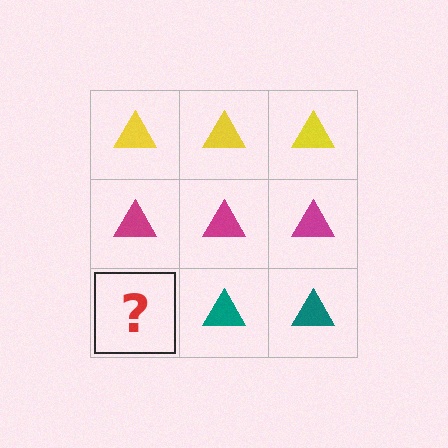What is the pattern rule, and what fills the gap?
The rule is that each row has a consistent color. The gap should be filled with a teal triangle.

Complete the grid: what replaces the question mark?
The question mark should be replaced with a teal triangle.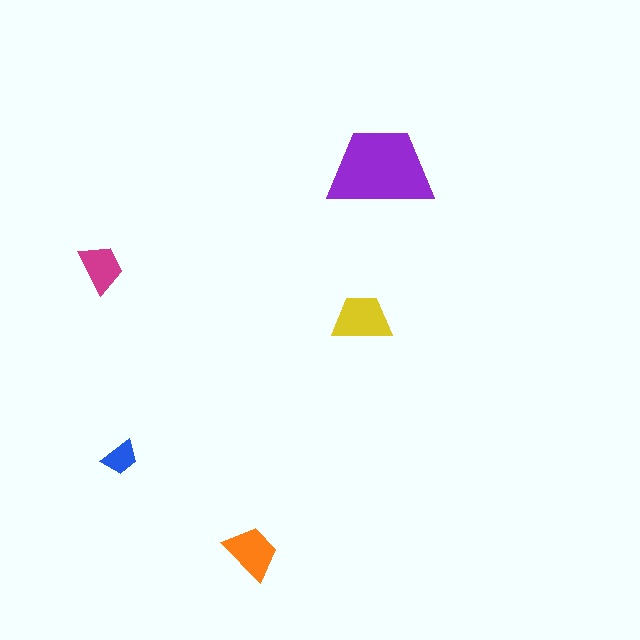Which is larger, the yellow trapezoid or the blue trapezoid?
The yellow one.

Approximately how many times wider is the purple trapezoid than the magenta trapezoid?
About 2 times wider.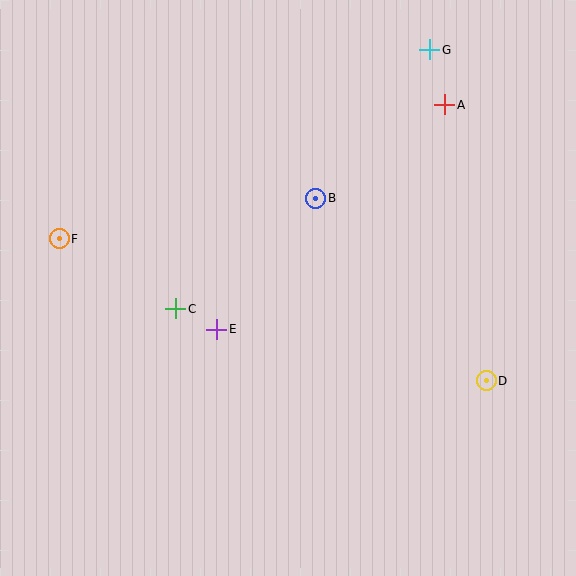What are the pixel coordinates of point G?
Point G is at (430, 50).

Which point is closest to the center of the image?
Point E at (217, 329) is closest to the center.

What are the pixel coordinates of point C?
Point C is at (176, 309).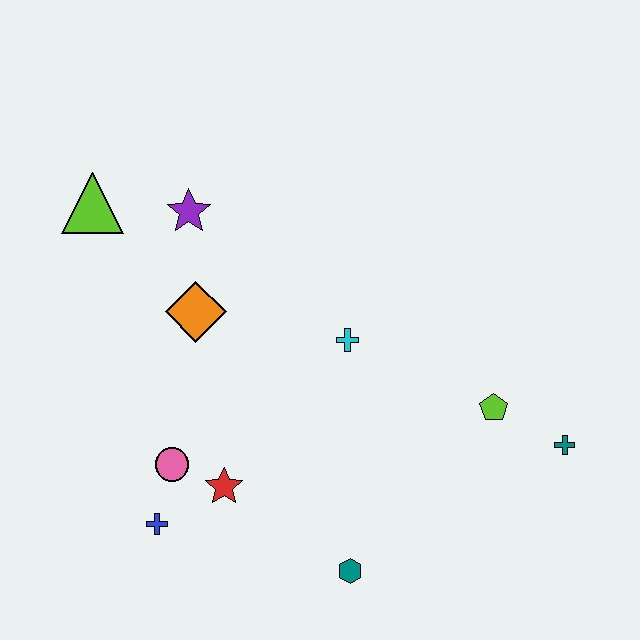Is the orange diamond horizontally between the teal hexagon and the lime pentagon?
No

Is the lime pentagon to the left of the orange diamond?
No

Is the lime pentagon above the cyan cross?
No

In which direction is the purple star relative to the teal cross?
The purple star is to the left of the teal cross.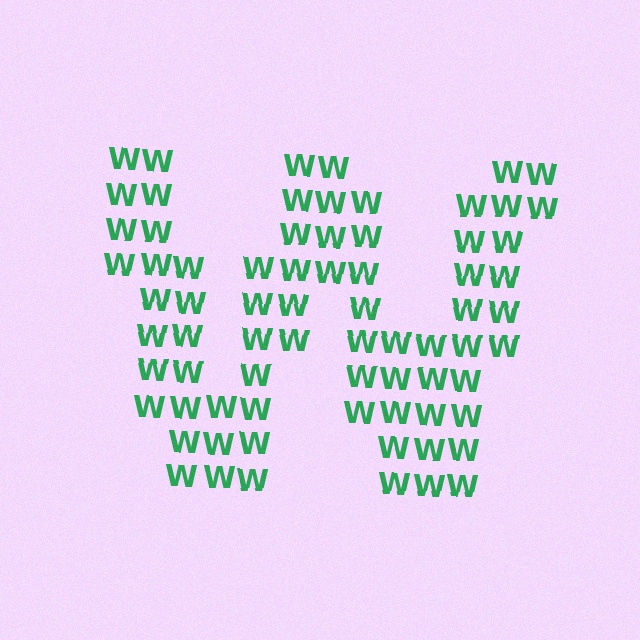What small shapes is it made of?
It is made of small letter W's.